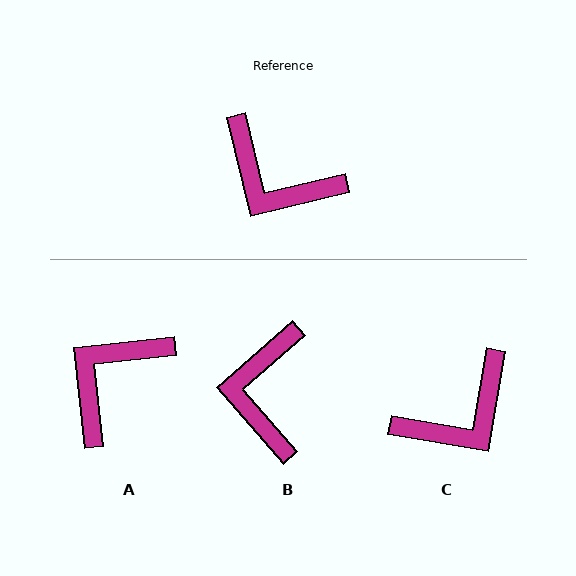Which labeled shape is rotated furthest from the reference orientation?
A, about 98 degrees away.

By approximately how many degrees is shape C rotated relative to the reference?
Approximately 66 degrees counter-clockwise.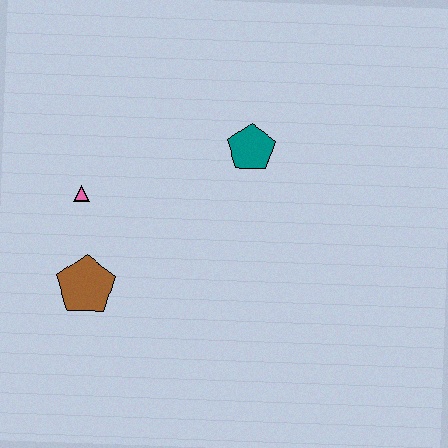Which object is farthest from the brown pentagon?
The teal pentagon is farthest from the brown pentagon.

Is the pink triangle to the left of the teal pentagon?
Yes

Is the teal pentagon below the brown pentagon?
No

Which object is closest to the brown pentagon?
The pink triangle is closest to the brown pentagon.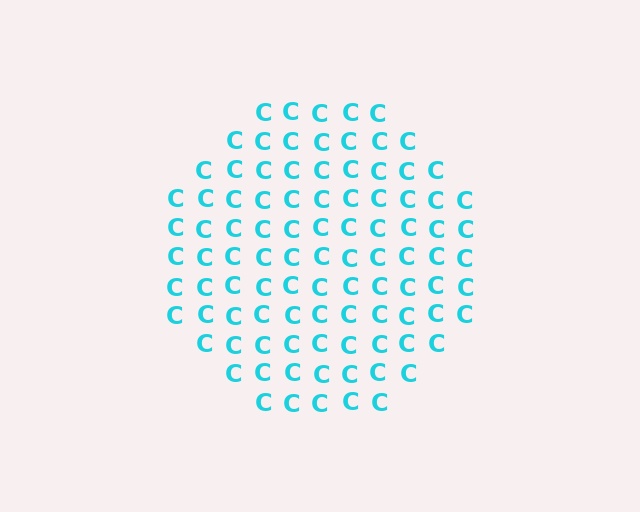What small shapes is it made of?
It is made of small letter C's.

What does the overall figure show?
The overall figure shows a circle.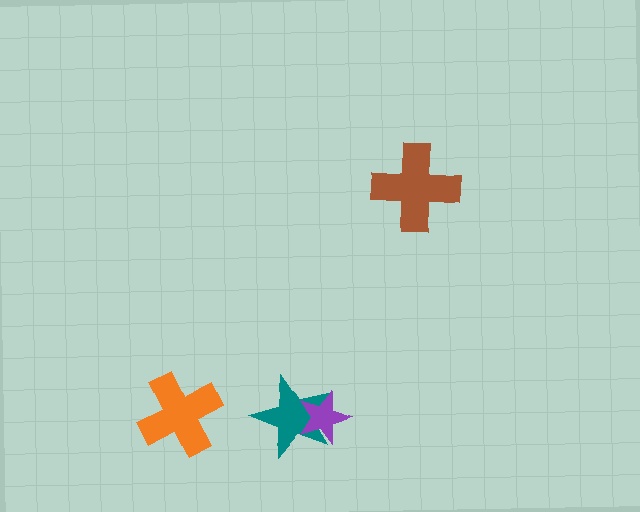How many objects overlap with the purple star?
1 object overlaps with the purple star.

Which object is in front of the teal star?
The purple star is in front of the teal star.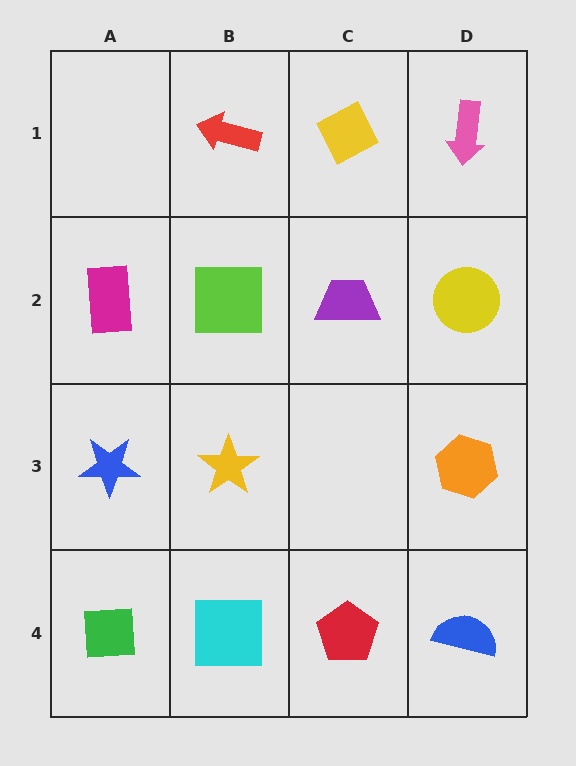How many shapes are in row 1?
3 shapes.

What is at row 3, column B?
A yellow star.